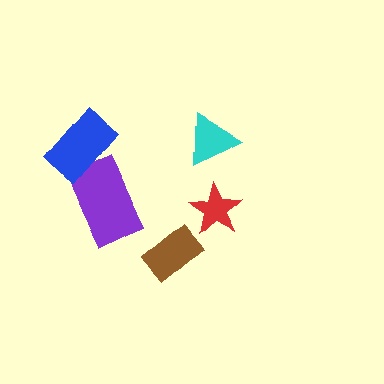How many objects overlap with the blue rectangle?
1 object overlaps with the blue rectangle.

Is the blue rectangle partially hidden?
No, no other shape covers it.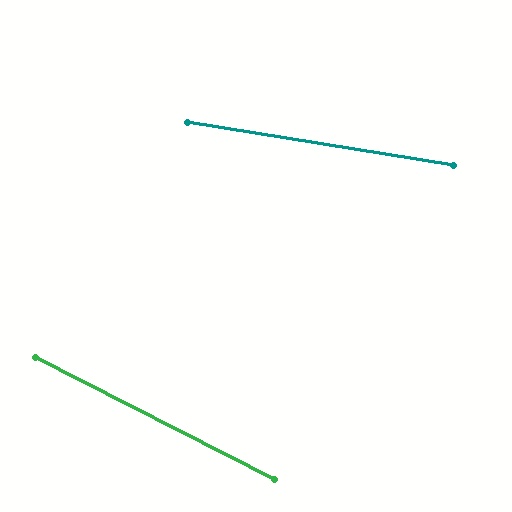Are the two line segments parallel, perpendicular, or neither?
Neither parallel nor perpendicular — they differ by about 18°.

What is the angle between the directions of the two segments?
Approximately 18 degrees.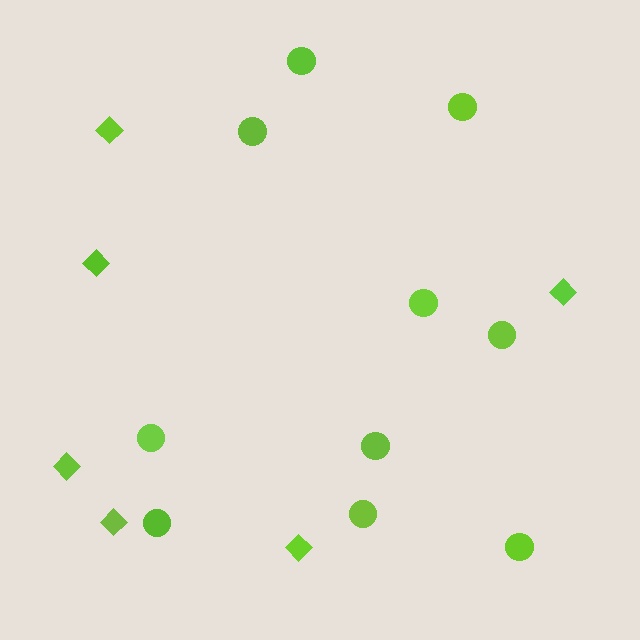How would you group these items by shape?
There are 2 groups: one group of circles (10) and one group of diamonds (6).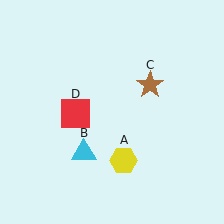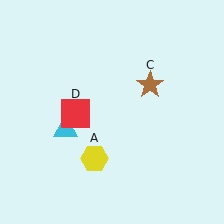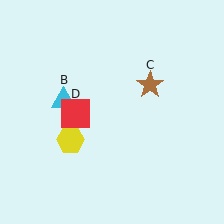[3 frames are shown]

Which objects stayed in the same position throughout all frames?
Brown star (object C) and red square (object D) remained stationary.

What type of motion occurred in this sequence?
The yellow hexagon (object A), cyan triangle (object B) rotated clockwise around the center of the scene.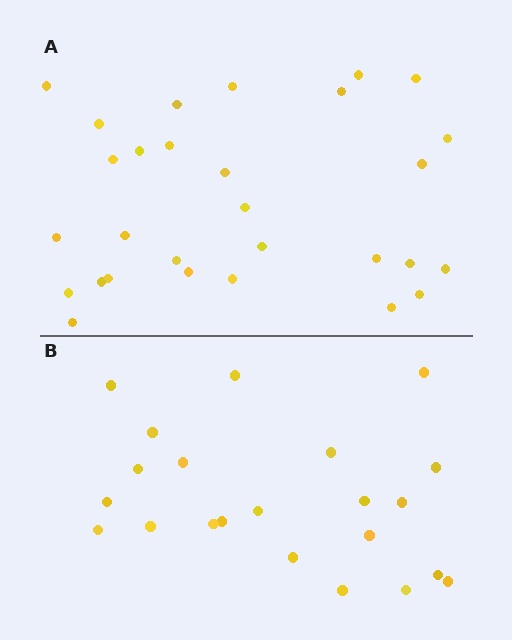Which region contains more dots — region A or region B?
Region A (the top region) has more dots.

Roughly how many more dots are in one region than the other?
Region A has roughly 8 or so more dots than region B.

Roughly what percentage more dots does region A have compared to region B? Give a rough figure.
About 30% more.